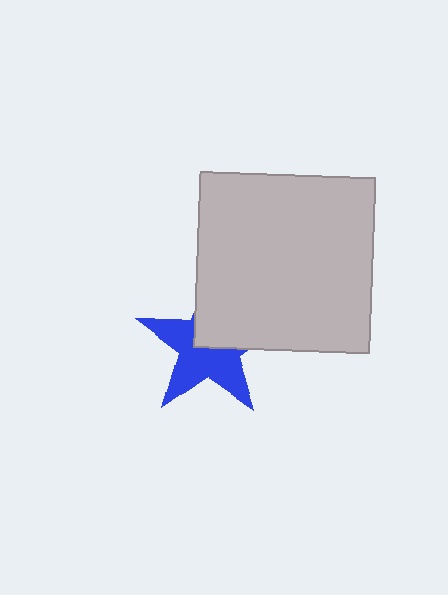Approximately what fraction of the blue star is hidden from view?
Roughly 42% of the blue star is hidden behind the light gray square.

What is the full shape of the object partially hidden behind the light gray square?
The partially hidden object is a blue star.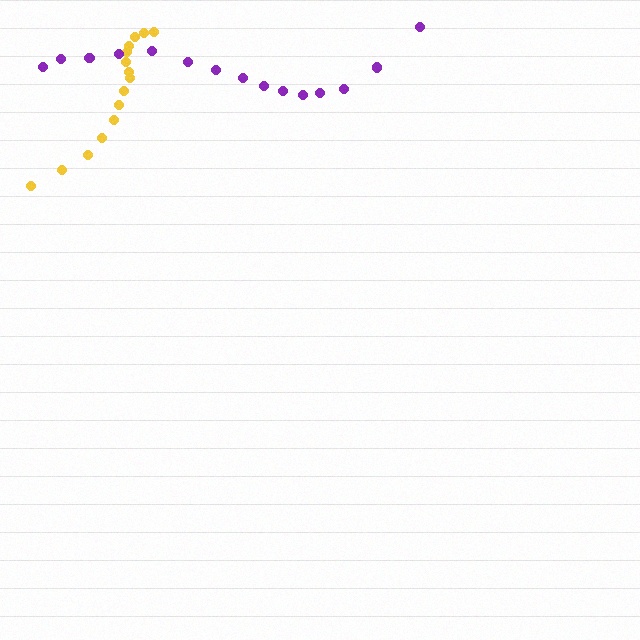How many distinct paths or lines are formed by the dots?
There are 2 distinct paths.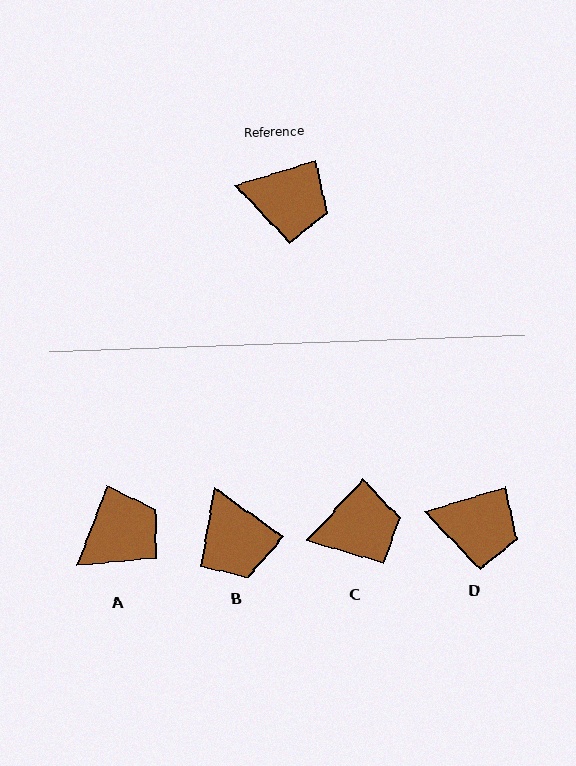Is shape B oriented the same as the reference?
No, it is off by about 53 degrees.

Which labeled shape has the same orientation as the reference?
D.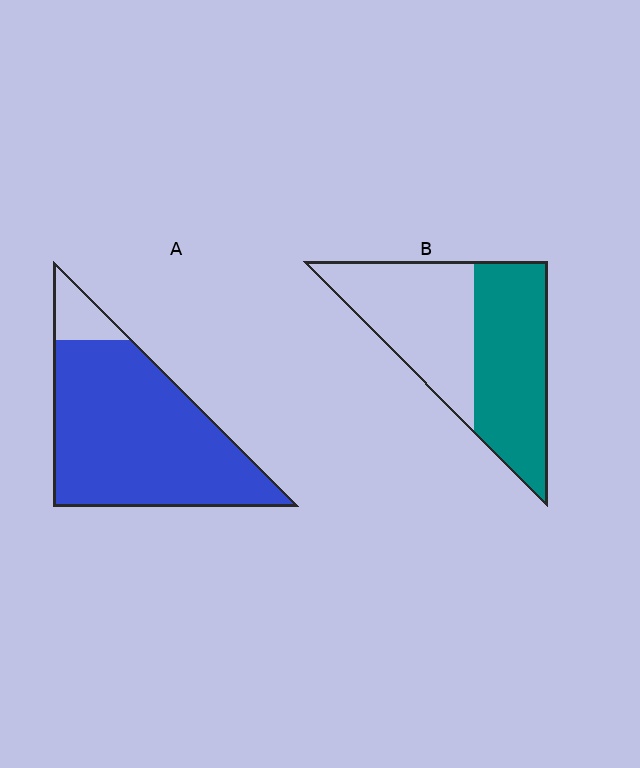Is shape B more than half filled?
Roughly half.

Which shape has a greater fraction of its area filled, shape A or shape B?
Shape A.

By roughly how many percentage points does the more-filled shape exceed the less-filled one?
By roughly 40 percentage points (A over B).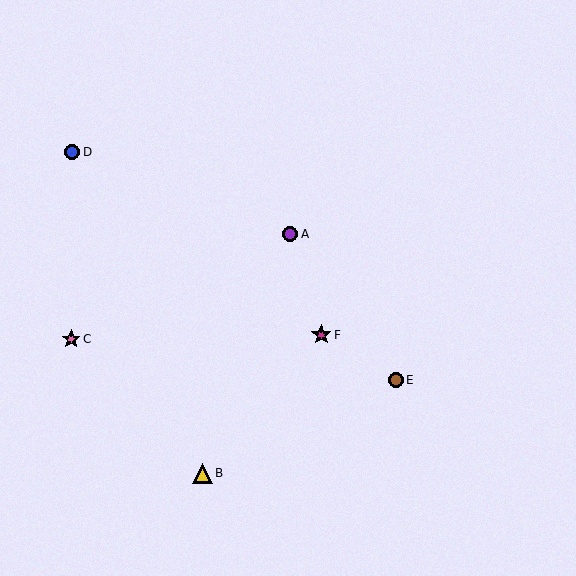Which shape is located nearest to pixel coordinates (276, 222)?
The purple circle (labeled A) at (290, 234) is nearest to that location.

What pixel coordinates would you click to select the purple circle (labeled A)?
Click at (290, 234) to select the purple circle A.